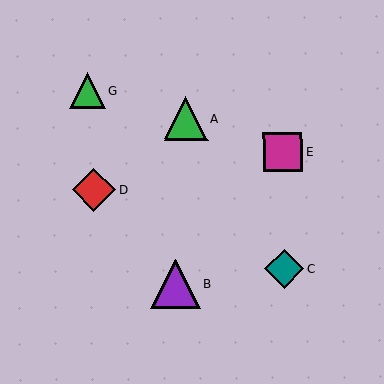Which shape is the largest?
The purple triangle (labeled B) is the largest.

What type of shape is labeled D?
Shape D is a red diamond.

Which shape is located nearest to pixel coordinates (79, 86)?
The green triangle (labeled G) at (88, 91) is nearest to that location.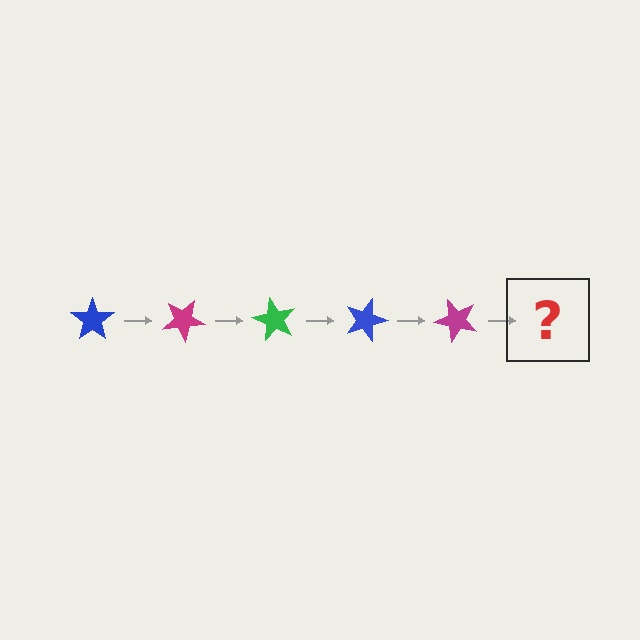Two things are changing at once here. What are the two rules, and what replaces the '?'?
The two rules are that it rotates 30 degrees each step and the color cycles through blue, magenta, and green. The '?' should be a green star, rotated 150 degrees from the start.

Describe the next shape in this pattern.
It should be a green star, rotated 150 degrees from the start.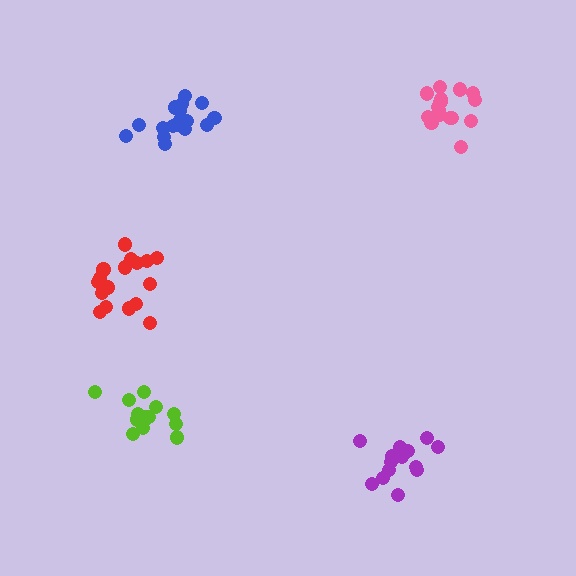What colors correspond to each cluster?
The clusters are colored: red, pink, purple, blue, lime.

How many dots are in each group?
Group 1: 17 dots, Group 2: 17 dots, Group 3: 14 dots, Group 4: 17 dots, Group 5: 14 dots (79 total).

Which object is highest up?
The pink cluster is topmost.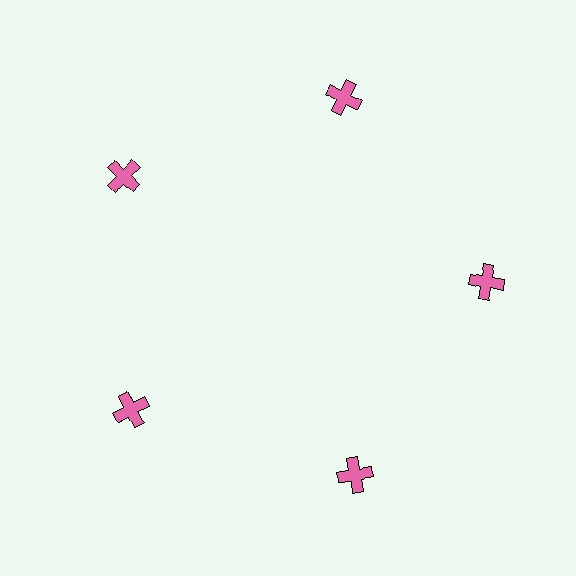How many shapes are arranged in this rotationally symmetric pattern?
There are 5 shapes, arranged in 5 groups of 1.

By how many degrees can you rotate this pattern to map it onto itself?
The pattern maps onto itself every 72 degrees of rotation.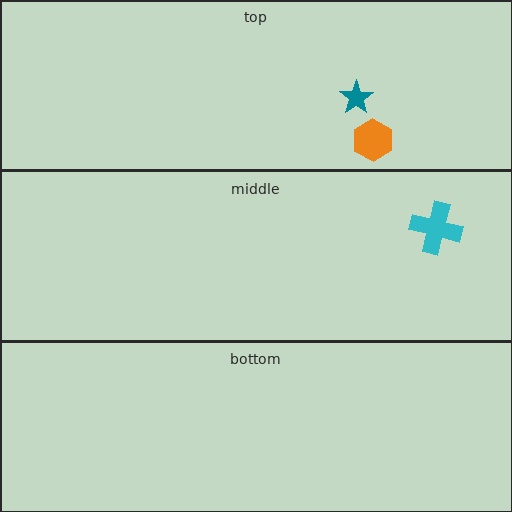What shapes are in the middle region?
The cyan cross.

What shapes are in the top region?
The teal star, the orange hexagon.